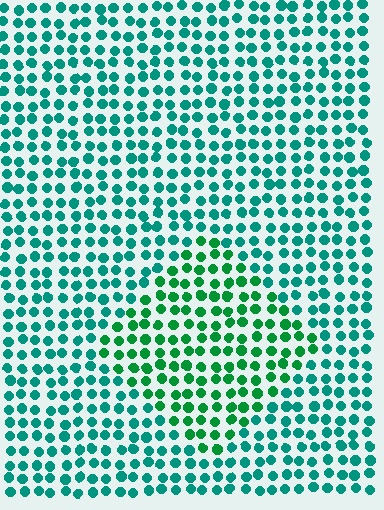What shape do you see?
I see a diamond.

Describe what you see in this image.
The image is filled with small teal elements in a uniform arrangement. A diamond-shaped region is visible where the elements are tinted to a slightly different hue, forming a subtle color boundary.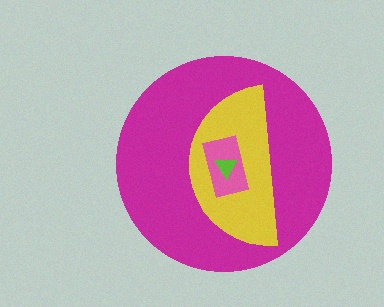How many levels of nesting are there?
4.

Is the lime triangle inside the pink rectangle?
Yes.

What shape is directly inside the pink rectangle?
The lime triangle.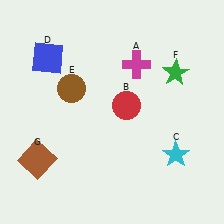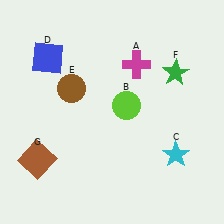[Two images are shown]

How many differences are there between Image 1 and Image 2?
There is 1 difference between the two images.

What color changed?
The circle (B) changed from red in Image 1 to lime in Image 2.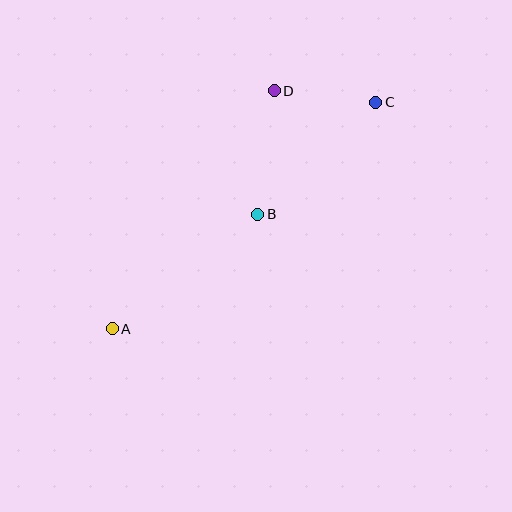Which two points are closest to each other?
Points C and D are closest to each other.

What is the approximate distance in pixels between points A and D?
The distance between A and D is approximately 288 pixels.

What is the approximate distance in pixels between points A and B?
The distance between A and B is approximately 185 pixels.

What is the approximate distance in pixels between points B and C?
The distance between B and C is approximately 163 pixels.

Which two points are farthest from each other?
Points A and C are farthest from each other.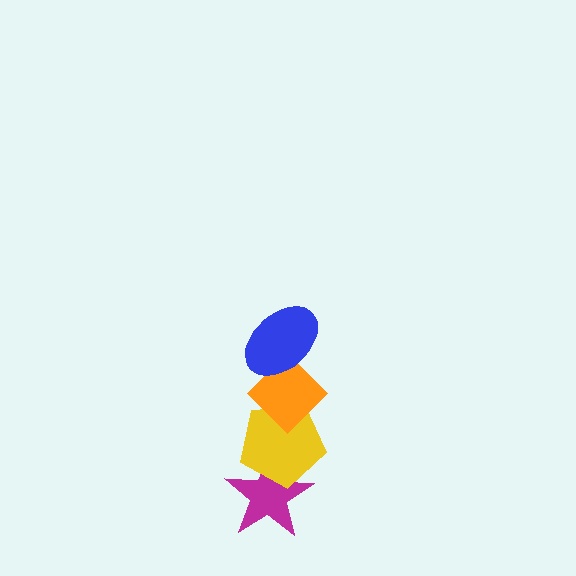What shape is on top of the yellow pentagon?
The orange diamond is on top of the yellow pentagon.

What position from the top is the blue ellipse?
The blue ellipse is 1st from the top.